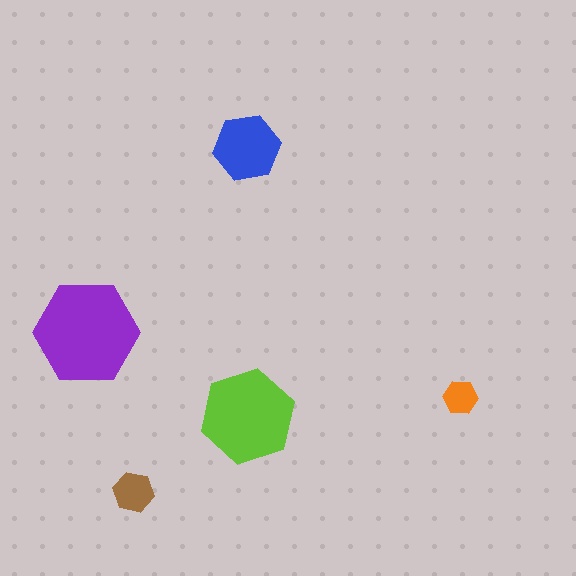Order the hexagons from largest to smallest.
the purple one, the lime one, the blue one, the brown one, the orange one.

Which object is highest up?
The blue hexagon is topmost.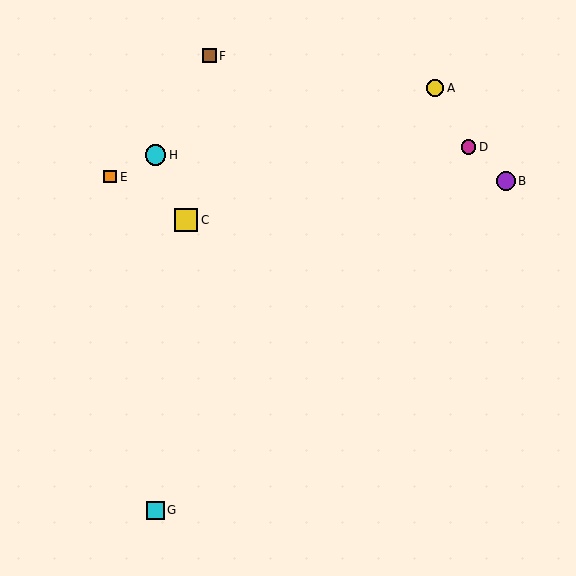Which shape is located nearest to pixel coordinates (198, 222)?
The yellow square (labeled C) at (186, 220) is nearest to that location.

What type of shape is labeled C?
Shape C is a yellow square.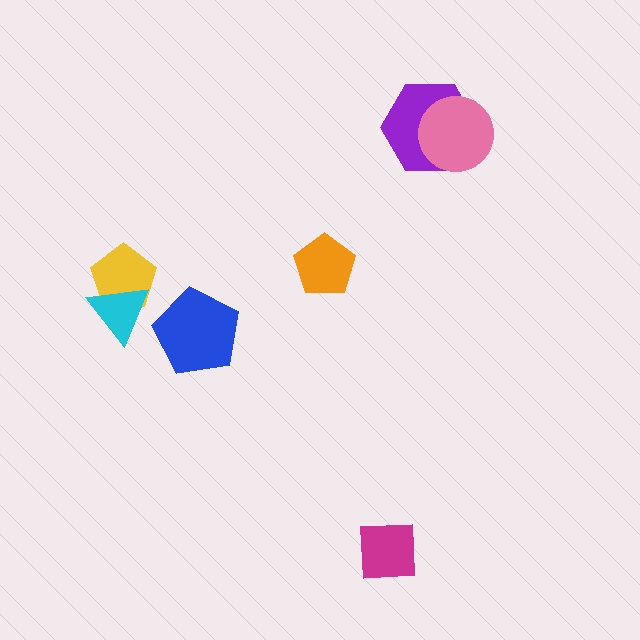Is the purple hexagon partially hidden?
Yes, it is partially covered by another shape.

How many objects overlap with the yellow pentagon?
1 object overlaps with the yellow pentagon.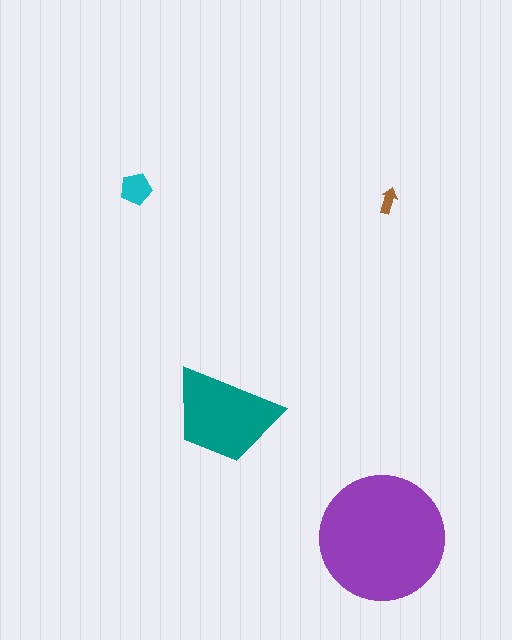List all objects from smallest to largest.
The brown arrow, the cyan pentagon, the teal trapezoid, the purple circle.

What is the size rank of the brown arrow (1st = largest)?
4th.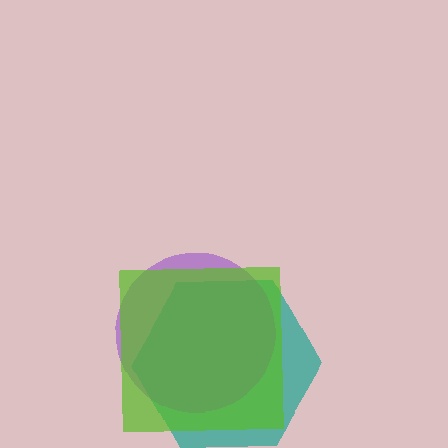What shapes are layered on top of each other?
The layered shapes are: a teal hexagon, a purple circle, a lime square.